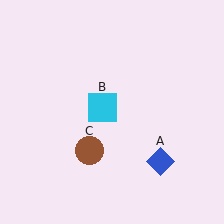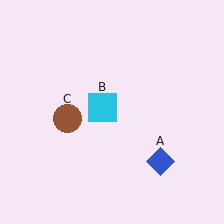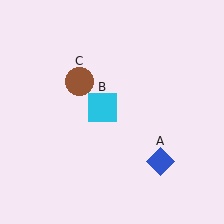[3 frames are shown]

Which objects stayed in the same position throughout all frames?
Blue diamond (object A) and cyan square (object B) remained stationary.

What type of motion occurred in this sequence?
The brown circle (object C) rotated clockwise around the center of the scene.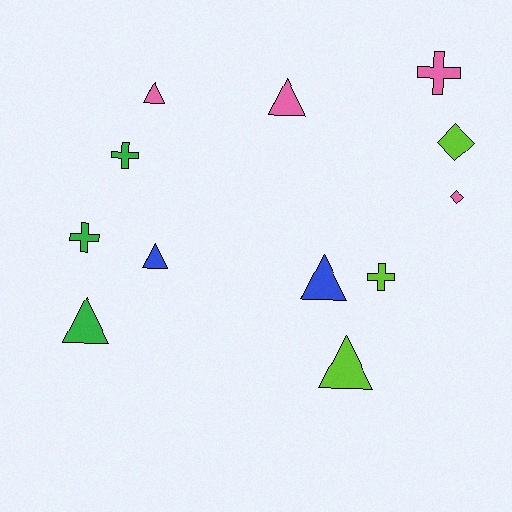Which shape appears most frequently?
Triangle, with 6 objects.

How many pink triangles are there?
There are 2 pink triangles.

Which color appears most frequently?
Pink, with 4 objects.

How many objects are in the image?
There are 12 objects.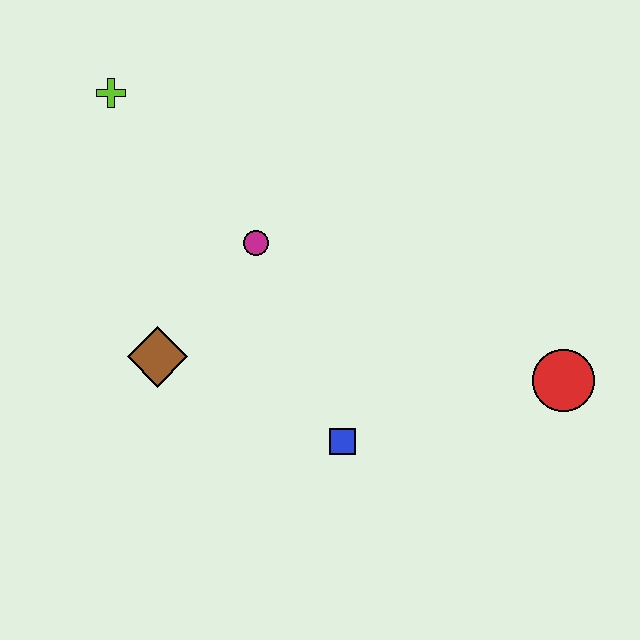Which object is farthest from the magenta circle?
The red circle is farthest from the magenta circle.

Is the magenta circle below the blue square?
No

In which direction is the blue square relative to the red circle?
The blue square is to the left of the red circle.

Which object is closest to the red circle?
The blue square is closest to the red circle.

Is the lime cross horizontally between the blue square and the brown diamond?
No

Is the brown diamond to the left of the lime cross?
No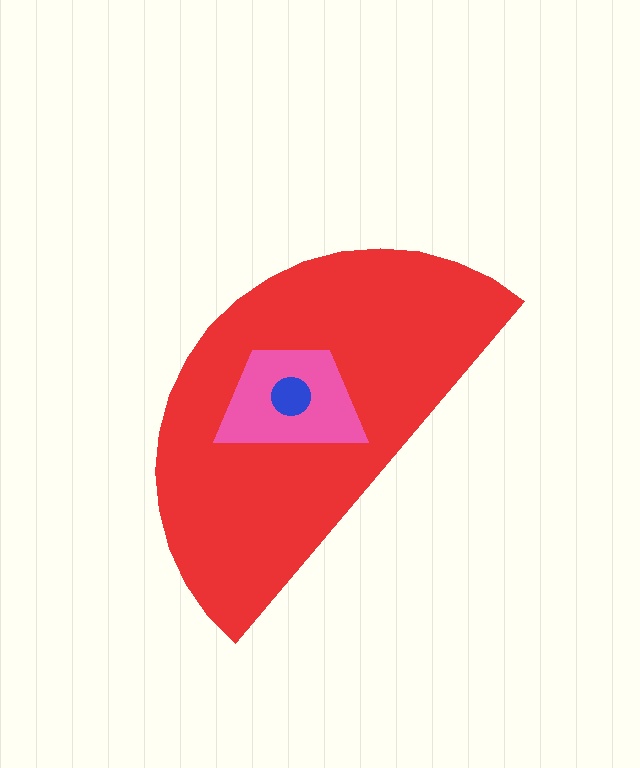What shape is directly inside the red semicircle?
The pink trapezoid.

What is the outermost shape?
The red semicircle.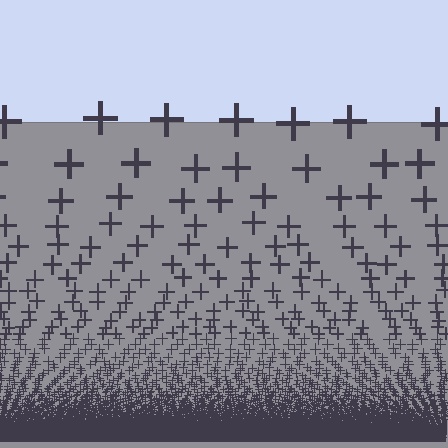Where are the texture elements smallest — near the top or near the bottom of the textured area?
Near the bottom.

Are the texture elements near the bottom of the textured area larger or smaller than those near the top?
Smaller. The gradient is inverted — elements near the bottom are smaller and denser.